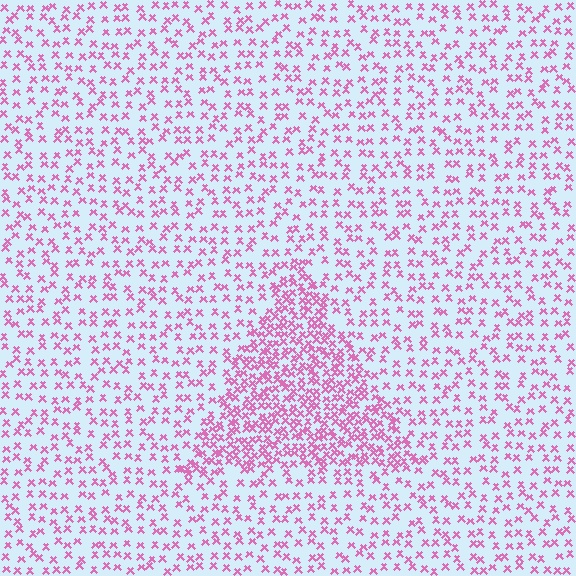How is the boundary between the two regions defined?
The boundary is defined by a change in element density (approximately 2.3x ratio). All elements are the same color, size, and shape.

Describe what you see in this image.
The image contains small pink elements arranged at two different densities. A triangle-shaped region is visible where the elements are more densely packed than the surrounding area.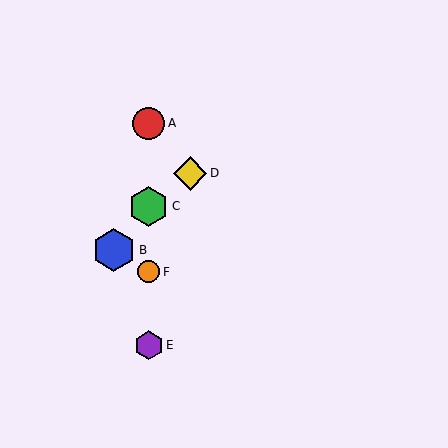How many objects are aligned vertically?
4 objects (A, C, E, F) are aligned vertically.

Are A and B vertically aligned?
No, A is at x≈149 and B is at x≈114.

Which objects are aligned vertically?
Objects A, C, E, F are aligned vertically.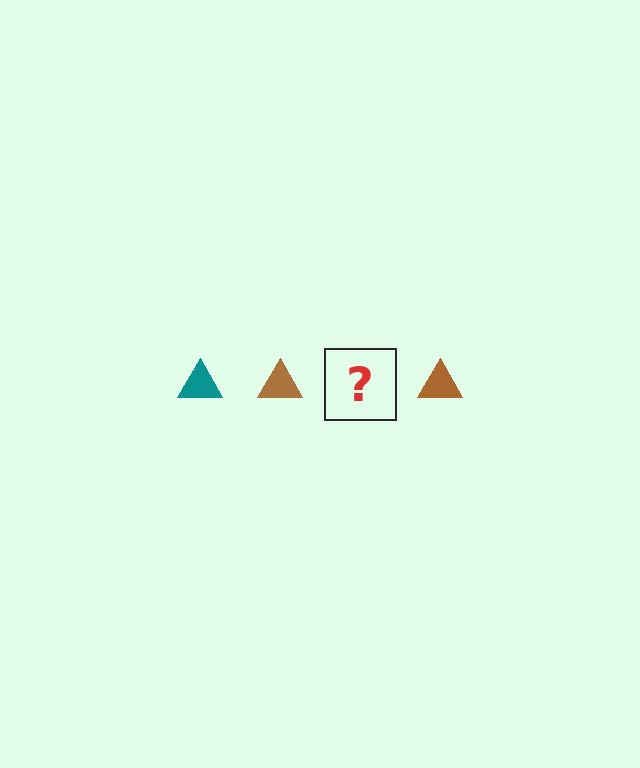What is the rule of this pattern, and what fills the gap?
The rule is that the pattern cycles through teal, brown triangles. The gap should be filled with a teal triangle.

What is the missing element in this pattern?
The missing element is a teal triangle.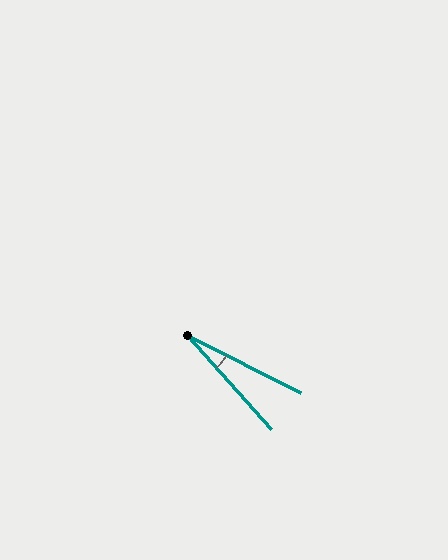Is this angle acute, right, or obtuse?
It is acute.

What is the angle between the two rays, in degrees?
Approximately 21 degrees.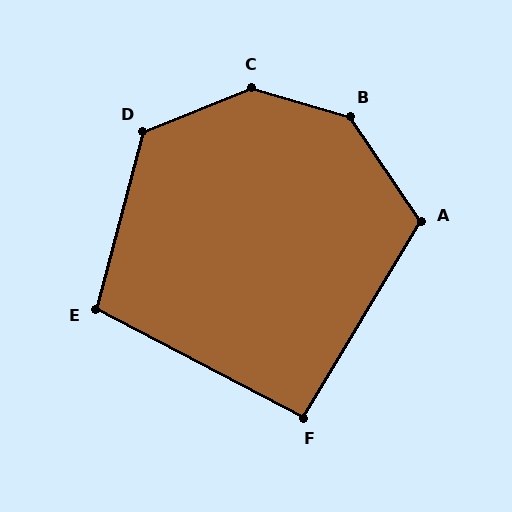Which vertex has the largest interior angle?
C, at approximately 142 degrees.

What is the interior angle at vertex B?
Approximately 140 degrees (obtuse).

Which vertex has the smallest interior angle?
F, at approximately 93 degrees.